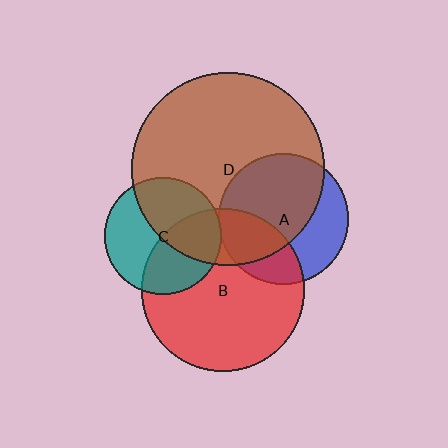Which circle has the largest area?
Circle D (brown).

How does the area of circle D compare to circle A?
Approximately 2.2 times.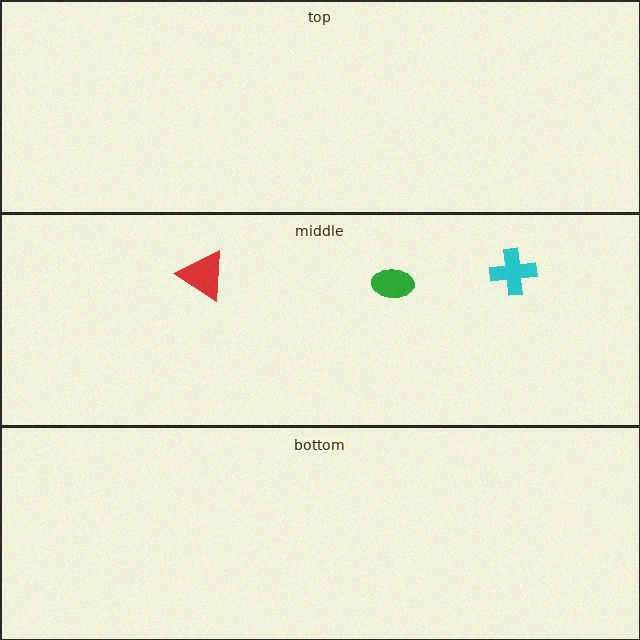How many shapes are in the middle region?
3.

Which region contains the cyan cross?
The middle region.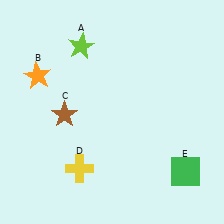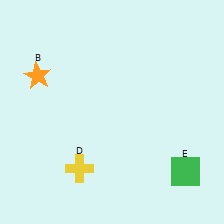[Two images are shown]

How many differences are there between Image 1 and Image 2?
There are 2 differences between the two images.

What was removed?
The lime star (A), the brown star (C) were removed in Image 2.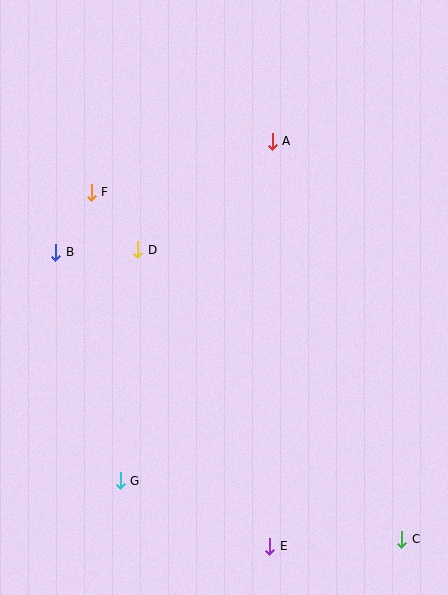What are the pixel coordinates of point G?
Point G is at (120, 481).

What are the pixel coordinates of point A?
Point A is at (272, 141).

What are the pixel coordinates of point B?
Point B is at (56, 252).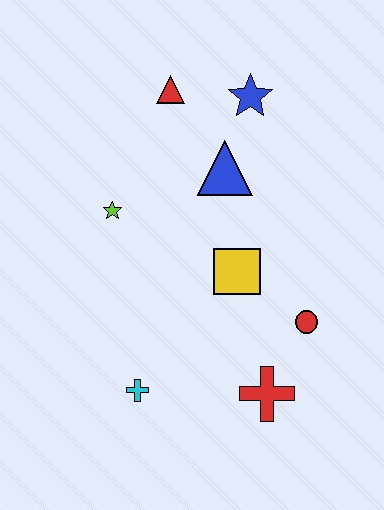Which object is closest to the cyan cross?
The red cross is closest to the cyan cross.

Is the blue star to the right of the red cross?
No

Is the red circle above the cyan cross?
Yes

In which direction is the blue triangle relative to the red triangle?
The blue triangle is below the red triangle.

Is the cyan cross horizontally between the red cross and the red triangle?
No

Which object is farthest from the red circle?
The red triangle is farthest from the red circle.